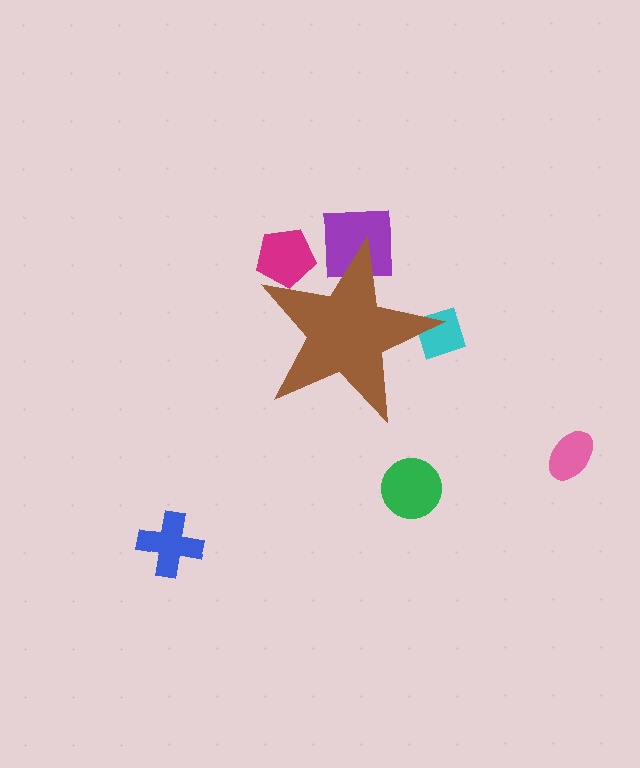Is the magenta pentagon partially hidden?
Yes, the magenta pentagon is partially hidden behind the brown star.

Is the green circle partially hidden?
No, the green circle is fully visible.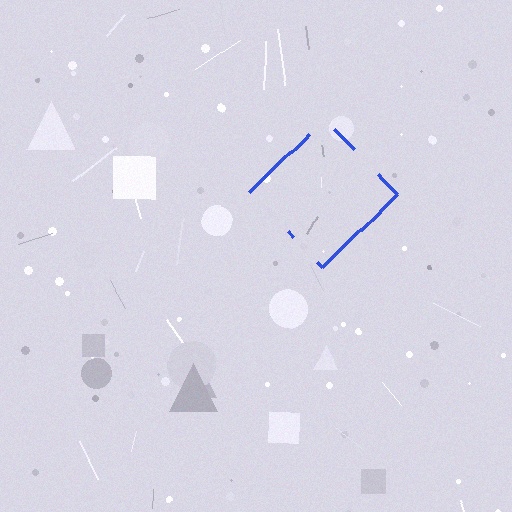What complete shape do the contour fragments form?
The contour fragments form a diamond.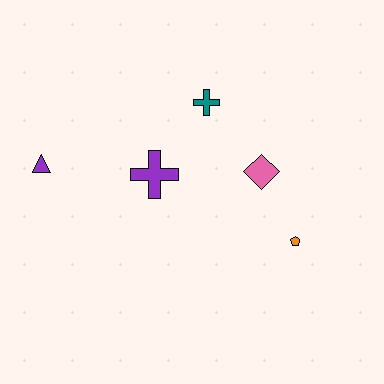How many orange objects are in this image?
There is 1 orange object.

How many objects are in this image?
There are 5 objects.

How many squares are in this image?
There are no squares.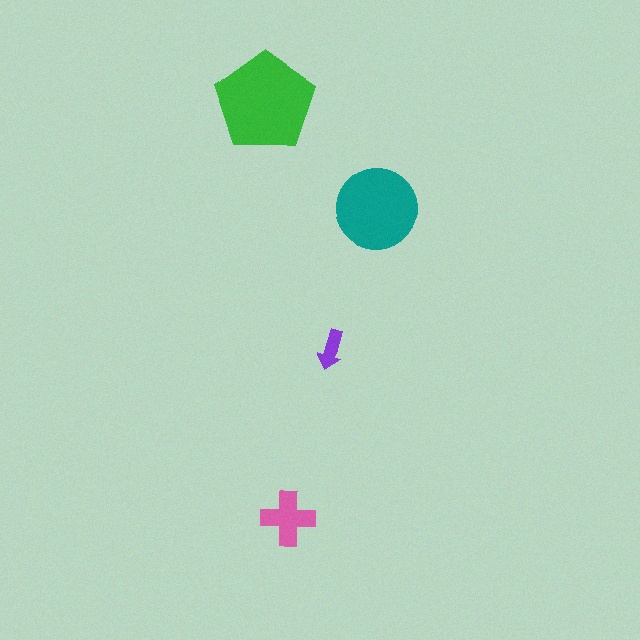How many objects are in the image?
There are 4 objects in the image.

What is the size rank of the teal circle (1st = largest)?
2nd.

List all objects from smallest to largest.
The purple arrow, the pink cross, the teal circle, the green pentagon.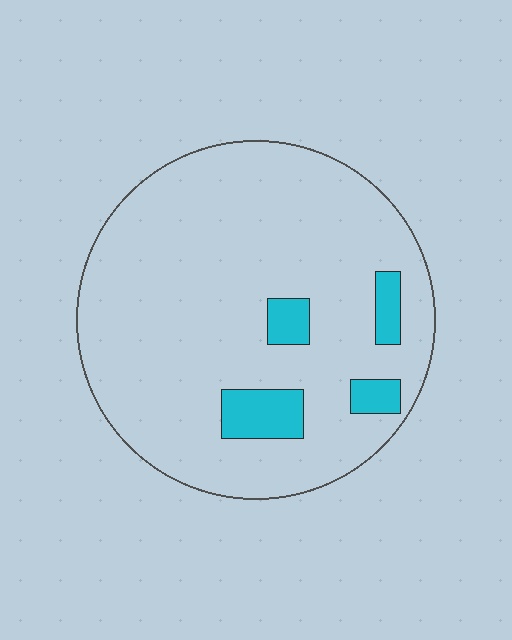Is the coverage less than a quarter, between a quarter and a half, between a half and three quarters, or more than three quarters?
Less than a quarter.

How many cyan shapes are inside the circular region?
4.